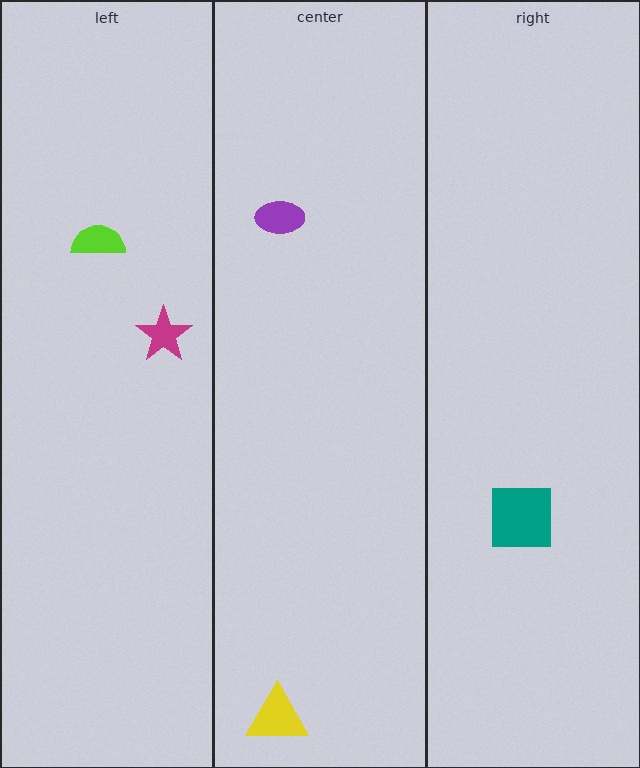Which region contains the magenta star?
The left region.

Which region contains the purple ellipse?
The center region.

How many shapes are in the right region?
1.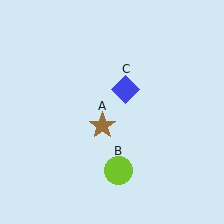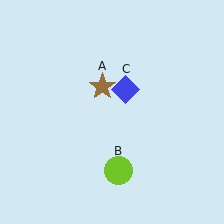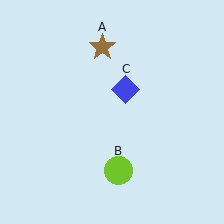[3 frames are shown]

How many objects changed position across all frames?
1 object changed position: brown star (object A).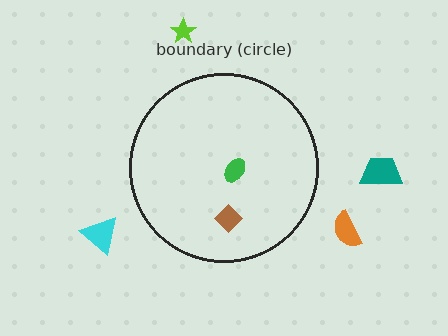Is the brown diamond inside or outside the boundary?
Inside.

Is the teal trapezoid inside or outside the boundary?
Outside.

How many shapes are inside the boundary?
2 inside, 4 outside.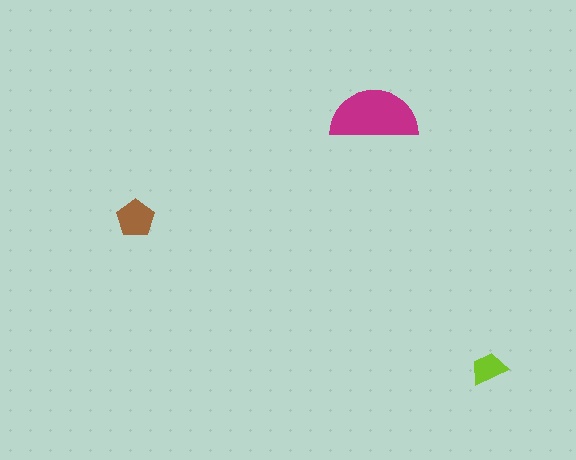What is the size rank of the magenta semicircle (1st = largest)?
1st.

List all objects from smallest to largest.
The lime trapezoid, the brown pentagon, the magenta semicircle.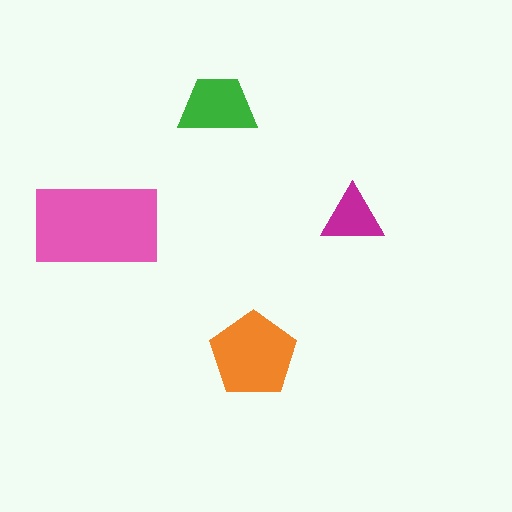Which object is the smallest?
The magenta triangle.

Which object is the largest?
The pink rectangle.